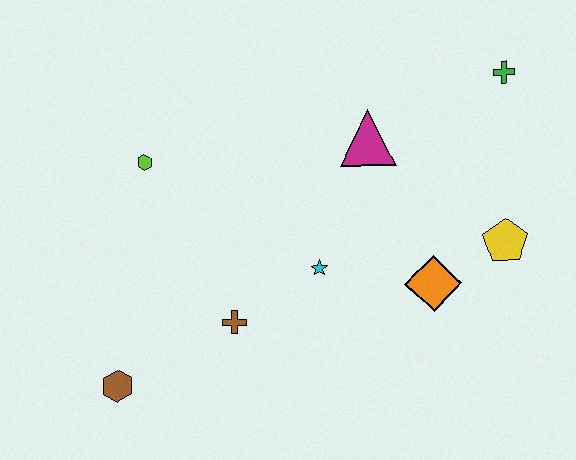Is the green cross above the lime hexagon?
Yes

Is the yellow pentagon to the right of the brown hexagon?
Yes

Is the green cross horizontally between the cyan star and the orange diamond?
No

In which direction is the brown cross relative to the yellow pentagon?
The brown cross is to the left of the yellow pentagon.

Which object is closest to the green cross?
The magenta triangle is closest to the green cross.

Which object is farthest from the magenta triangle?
The brown hexagon is farthest from the magenta triangle.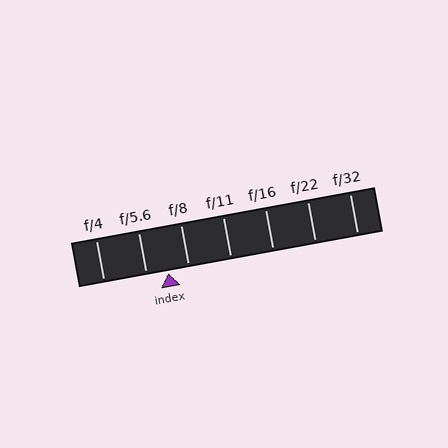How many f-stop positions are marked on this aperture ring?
There are 7 f-stop positions marked.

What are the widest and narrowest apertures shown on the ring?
The widest aperture shown is f/4 and the narrowest is f/32.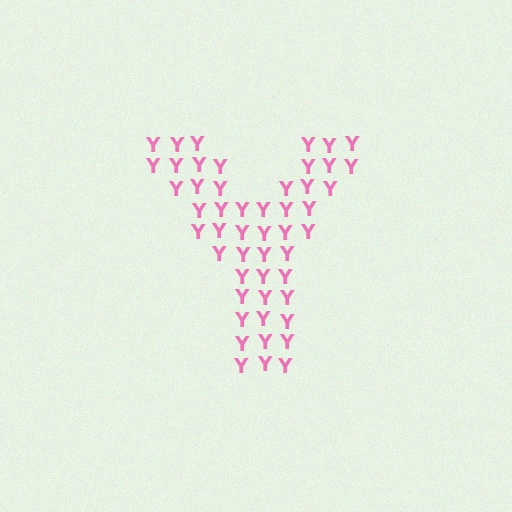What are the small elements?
The small elements are letter Y's.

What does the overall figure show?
The overall figure shows the letter Y.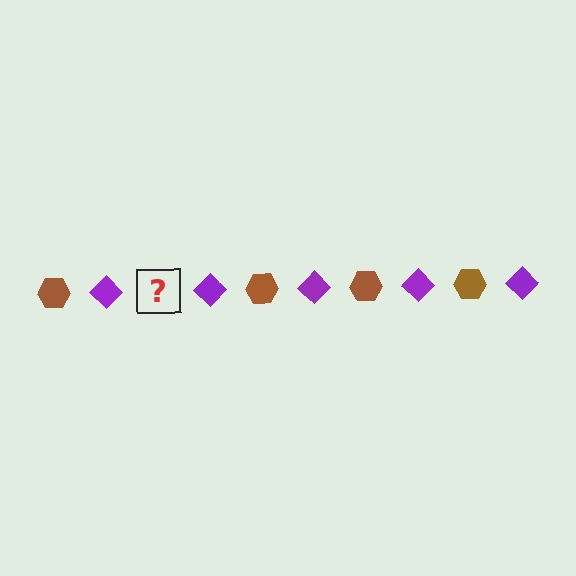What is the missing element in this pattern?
The missing element is a brown hexagon.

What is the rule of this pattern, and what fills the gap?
The rule is that the pattern alternates between brown hexagon and purple diamond. The gap should be filled with a brown hexagon.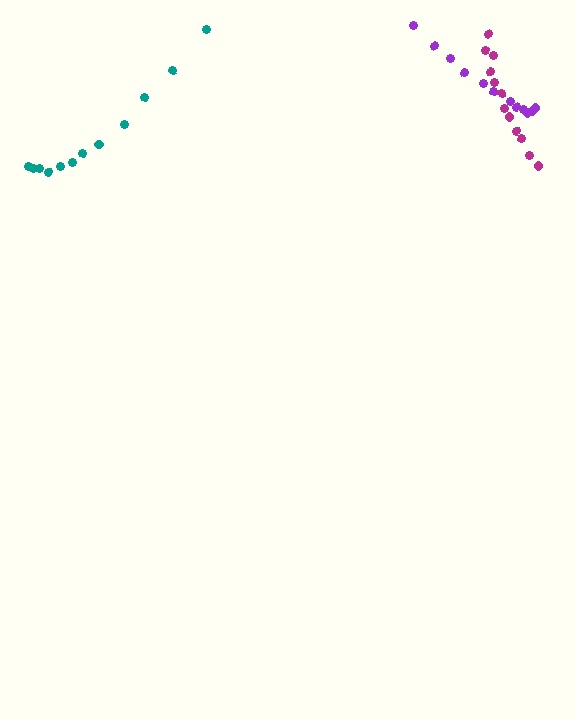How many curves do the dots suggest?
There are 3 distinct paths.